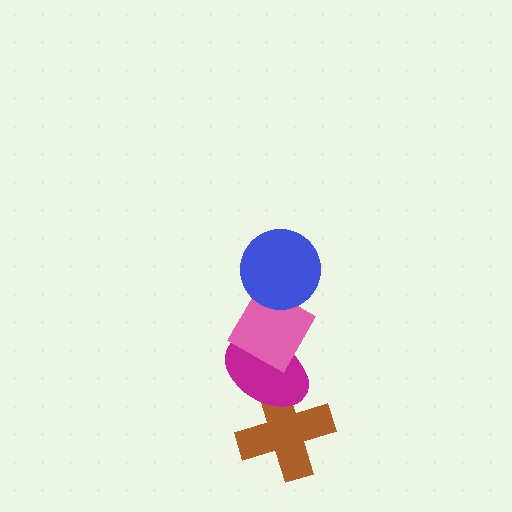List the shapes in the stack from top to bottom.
From top to bottom: the blue circle, the pink diamond, the magenta ellipse, the brown cross.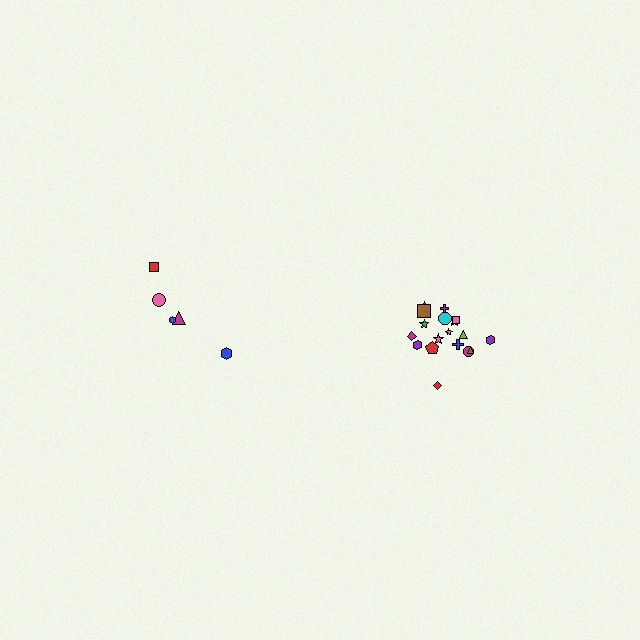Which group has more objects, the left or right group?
The right group.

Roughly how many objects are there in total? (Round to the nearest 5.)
Roughly 25 objects in total.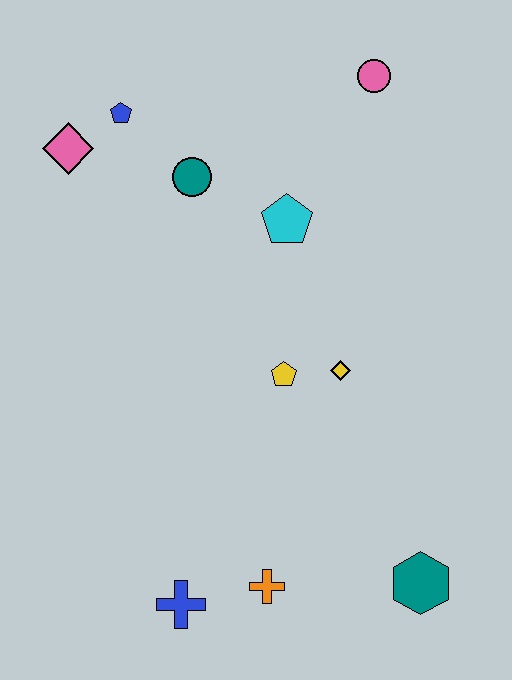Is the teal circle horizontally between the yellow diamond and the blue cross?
Yes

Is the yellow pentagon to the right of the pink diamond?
Yes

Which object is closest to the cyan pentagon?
The teal circle is closest to the cyan pentagon.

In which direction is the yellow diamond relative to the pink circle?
The yellow diamond is below the pink circle.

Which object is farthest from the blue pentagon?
The teal hexagon is farthest from the blue pentagon.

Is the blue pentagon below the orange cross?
No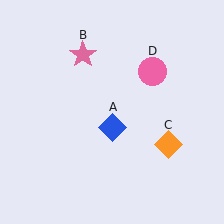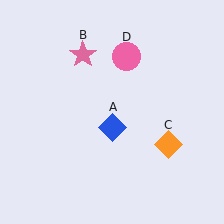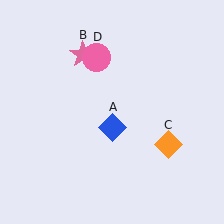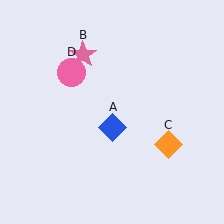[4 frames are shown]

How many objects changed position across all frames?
1 object changed position: pink circle (object D).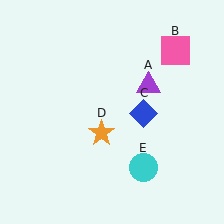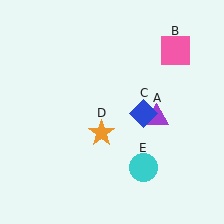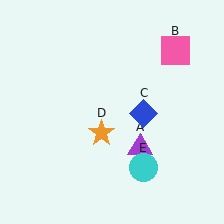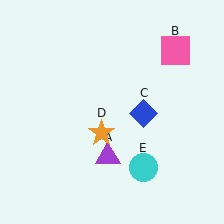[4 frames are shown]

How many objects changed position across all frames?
1 object changed position: purple triangle (object A).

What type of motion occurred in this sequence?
The purple triangle (object A) rotated clockwise around the center of the scene.